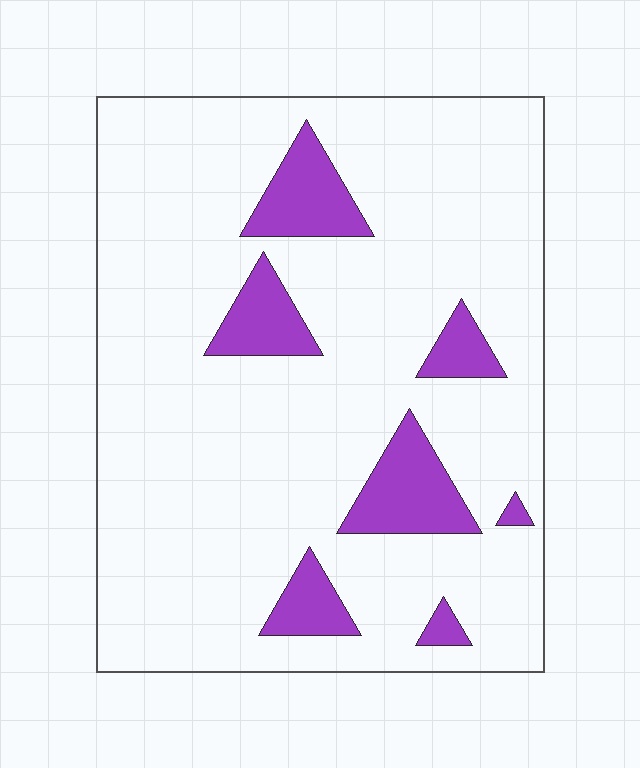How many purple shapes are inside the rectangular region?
7.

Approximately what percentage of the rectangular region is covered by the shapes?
Approximately 15%.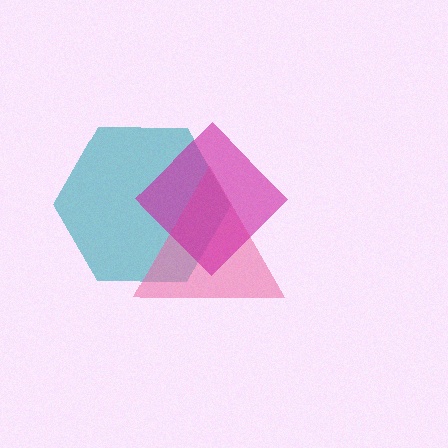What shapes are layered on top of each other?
The layered shapes are: a teal hexagon, a pink triangle, a magenta diamond.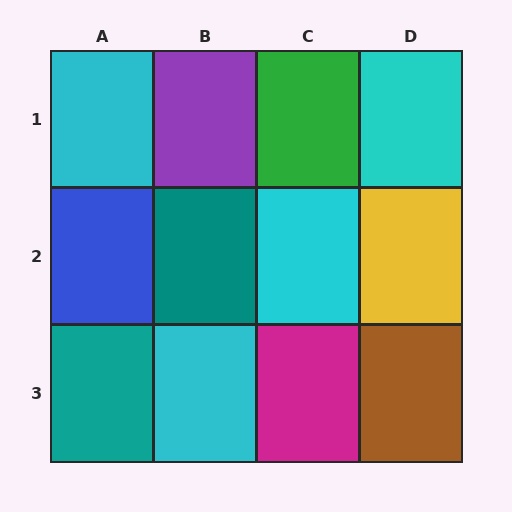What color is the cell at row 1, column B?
Purple.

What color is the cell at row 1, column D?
Cyan.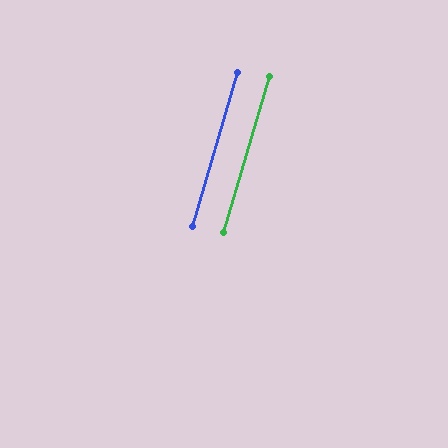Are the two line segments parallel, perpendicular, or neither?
Parallel — their directions differ by only 0.1°.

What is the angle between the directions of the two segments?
Approximately 0 degrees.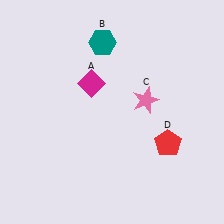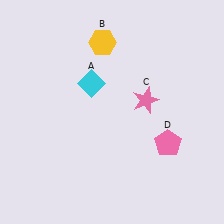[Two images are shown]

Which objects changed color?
A changed from magenta to cyan. B changed from teal to yellow. D changed from red to pink.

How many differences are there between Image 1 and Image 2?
There are 3 differences between the two images.